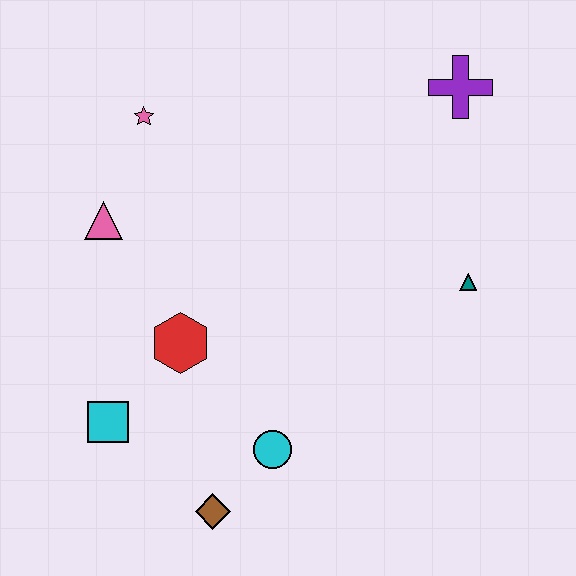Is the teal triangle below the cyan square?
No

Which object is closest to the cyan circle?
The brown diamond is closest to the cyan circle.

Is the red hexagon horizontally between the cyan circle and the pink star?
Yes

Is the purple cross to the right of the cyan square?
Yes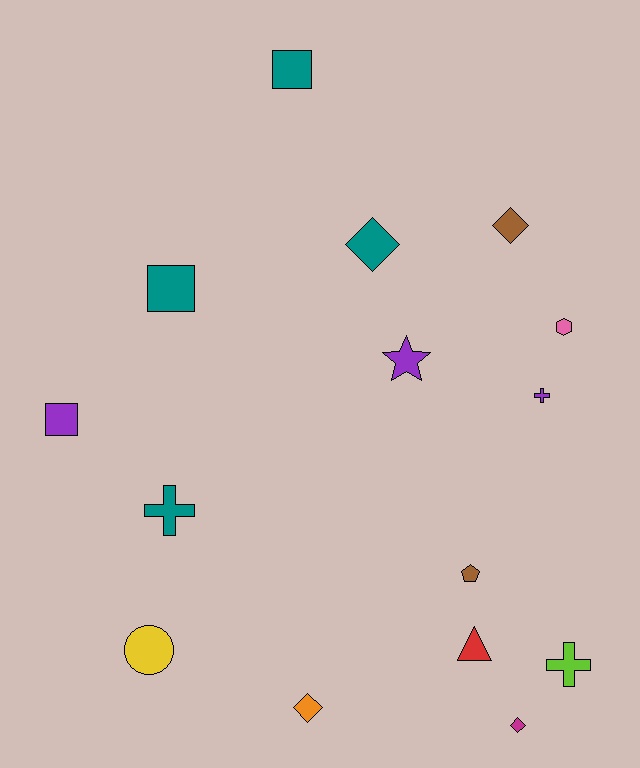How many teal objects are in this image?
There are 4 teal objects.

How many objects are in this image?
There are 15 objects.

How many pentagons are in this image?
There is 1 pentagon.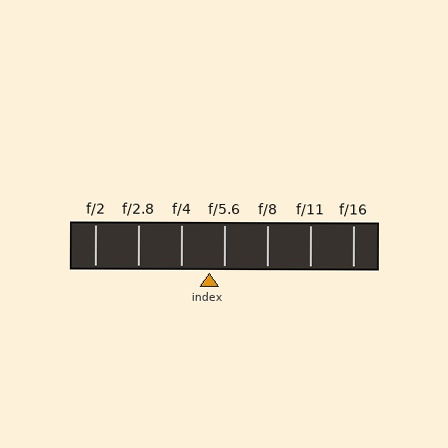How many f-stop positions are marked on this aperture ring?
There are 7 f-stop positions marked.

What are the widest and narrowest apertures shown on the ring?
The widest aperture shown is f/2 and the narrowest is f/16.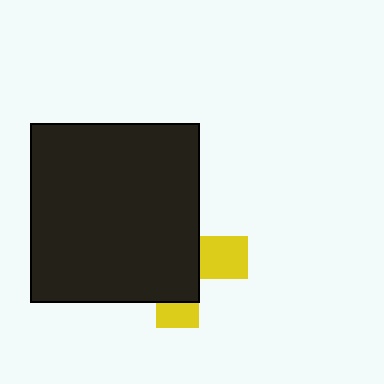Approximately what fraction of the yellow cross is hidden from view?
Roughly 69% of the yellow cross is hidden behind the black rectangle.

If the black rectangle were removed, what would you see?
You would see the complete yellow cross.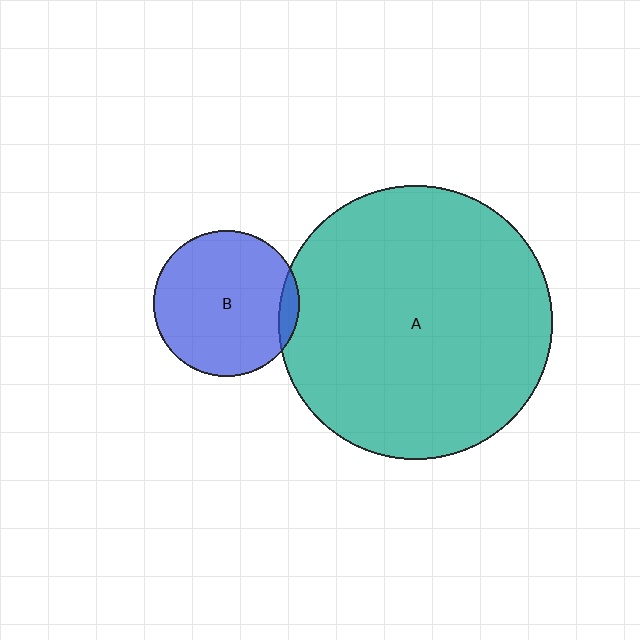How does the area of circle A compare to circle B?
Approximately 3.5 times.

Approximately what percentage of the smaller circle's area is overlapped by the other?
Approximately 5%.